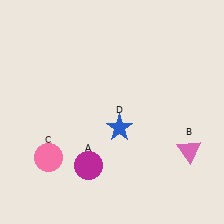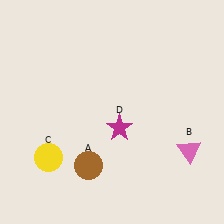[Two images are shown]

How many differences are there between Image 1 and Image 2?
There are 3 differences between the two images.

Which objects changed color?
A changed from magenta to brown. C changed from pink to yellow. D changed from blue to magenta.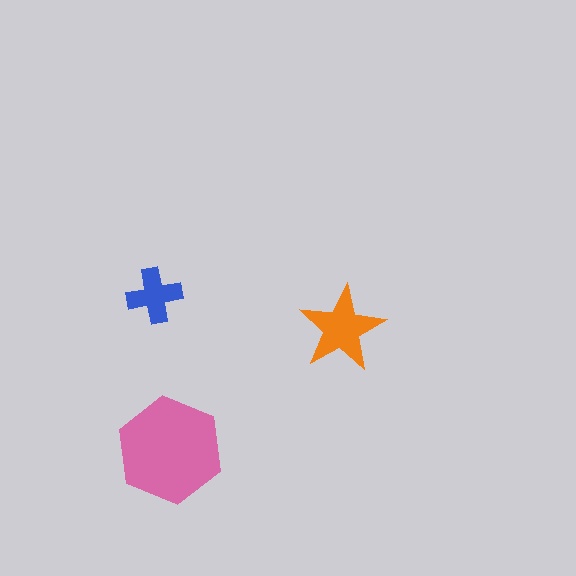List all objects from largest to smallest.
The pink hexagon, the orange star, the blue cross.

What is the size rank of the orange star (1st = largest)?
2nd.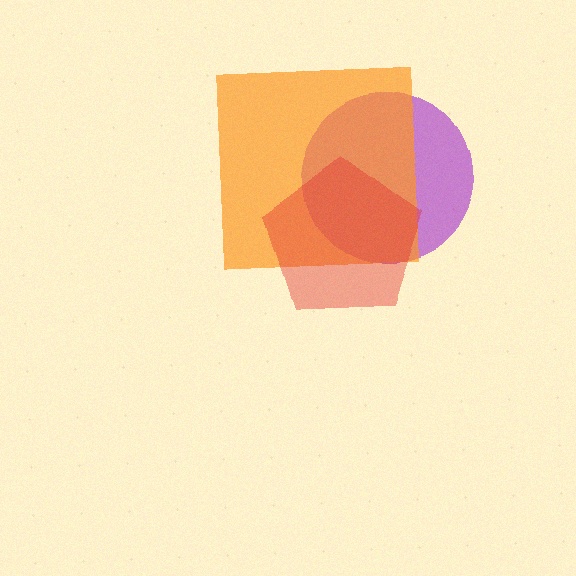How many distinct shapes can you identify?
There are 3 distinct shapes: a purple circle, an orange square, a red pentagon.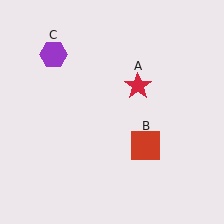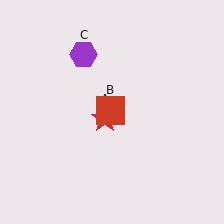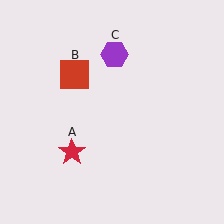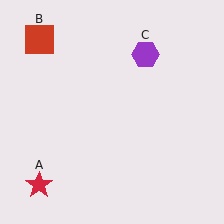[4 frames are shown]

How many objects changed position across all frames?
3 objects changed position: red star (object A), red square (object B), purple hexagon (object C).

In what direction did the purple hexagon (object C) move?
The purple hexagon (object C) moved right.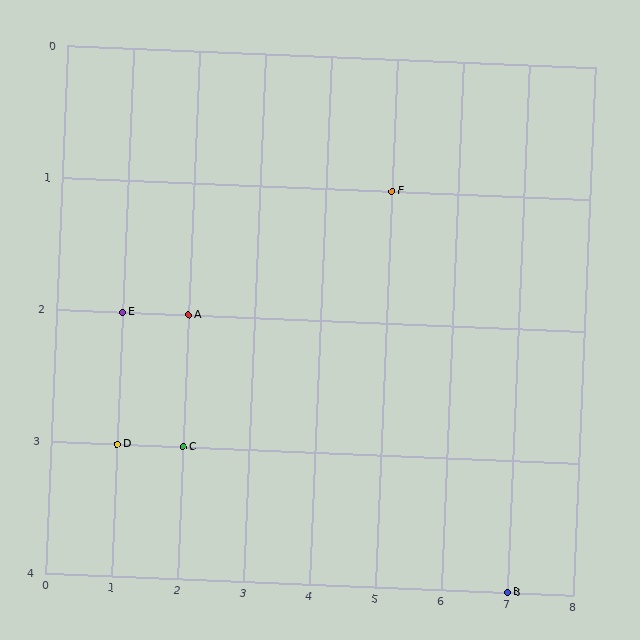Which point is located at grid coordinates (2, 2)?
Point A is at (2, 2).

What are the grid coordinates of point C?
Point C is at grid coordinates (2, 3).